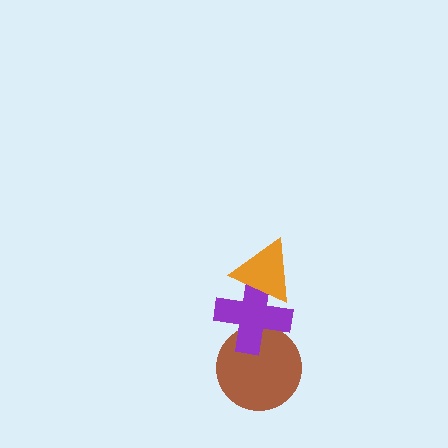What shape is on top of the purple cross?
The orange triangle is on top of the purple cross.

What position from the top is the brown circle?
The brown circle is 3rd from the top.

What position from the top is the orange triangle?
The orange triangle is 1st from the top.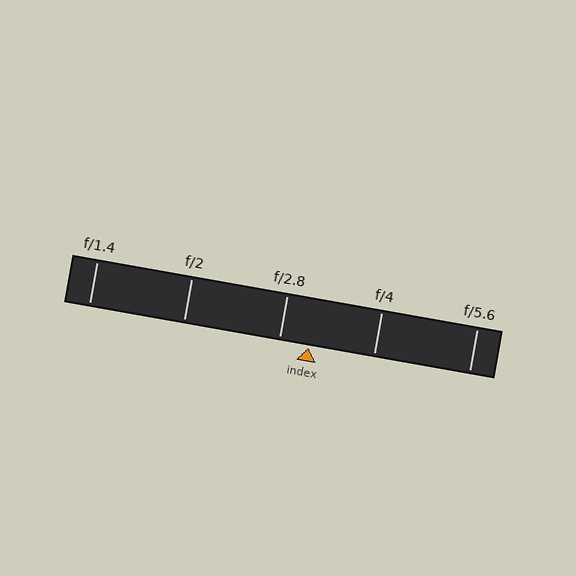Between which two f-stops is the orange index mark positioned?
The index mark is between f/2.8 and f/4.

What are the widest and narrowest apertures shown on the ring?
The widest aperture shown is f/1.4 and the narrowest is f/5.6.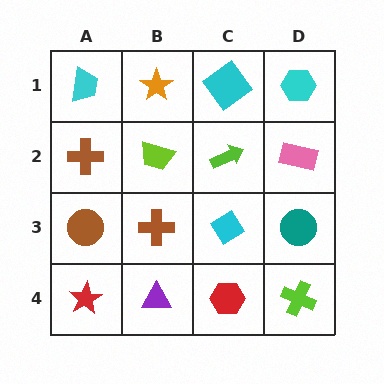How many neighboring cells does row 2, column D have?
3.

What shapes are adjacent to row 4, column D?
A teal circle (row 3, column D), a red hexagon (row 4, column C).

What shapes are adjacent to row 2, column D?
A cyan hexagon (row 1, column D), a teal circle (row 3, column D), a lime arrow (row 2, column C).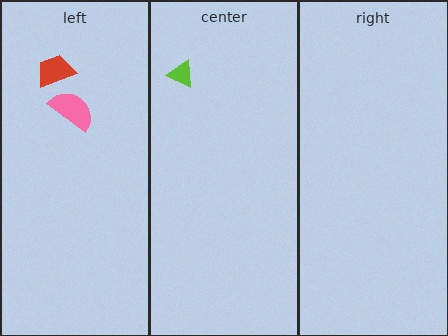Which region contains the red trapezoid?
The left region.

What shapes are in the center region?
The lime triangle.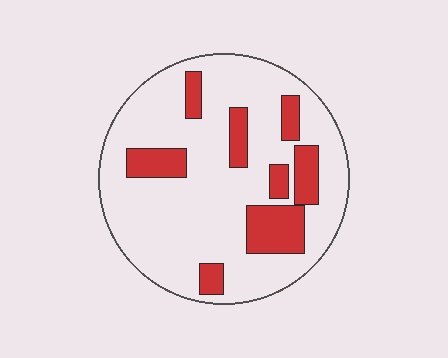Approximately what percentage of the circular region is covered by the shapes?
Approximately 20%.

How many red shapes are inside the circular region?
8.